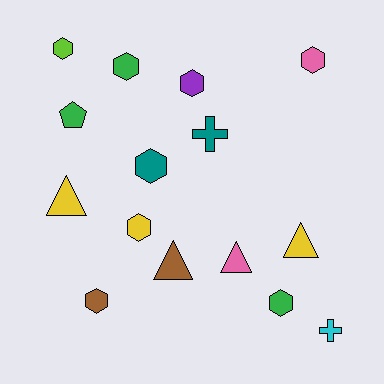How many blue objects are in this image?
There are no blue objects.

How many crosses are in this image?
There are 2 crosses.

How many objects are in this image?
There are 15 objects.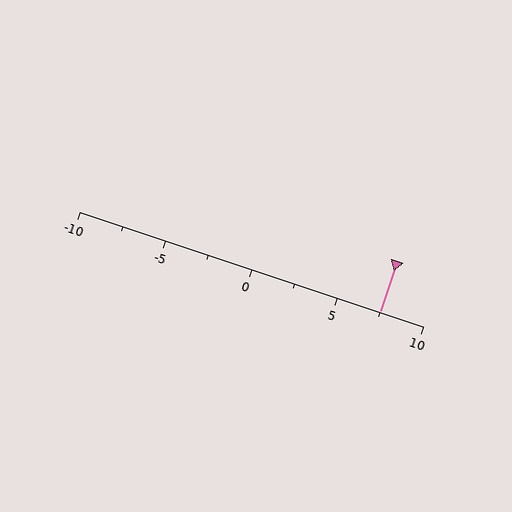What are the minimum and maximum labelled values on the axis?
The axis runs from -10 to 10.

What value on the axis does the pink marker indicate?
The marker indicates approximately 7.5.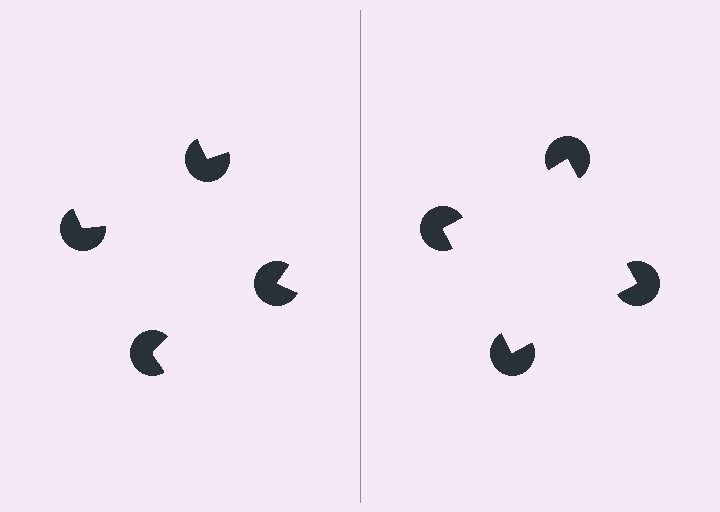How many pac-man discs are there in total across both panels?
8 — 4 on each side.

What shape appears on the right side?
An illusory square.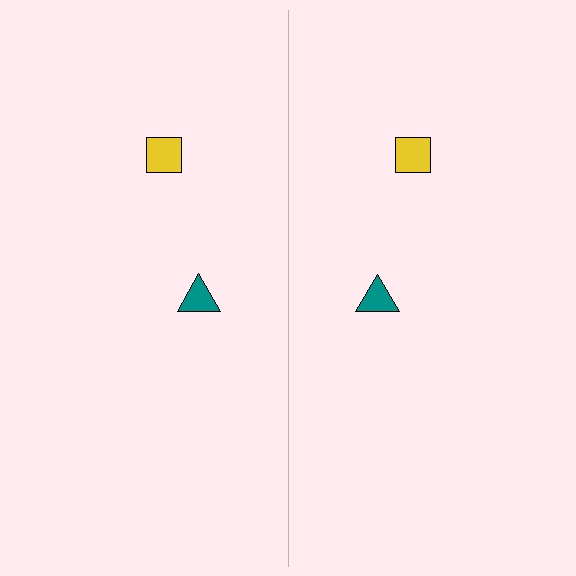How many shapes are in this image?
There are 4 shapes in this image.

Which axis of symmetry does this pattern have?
The pattern has a vertical axis of symmetry running through the center of the image.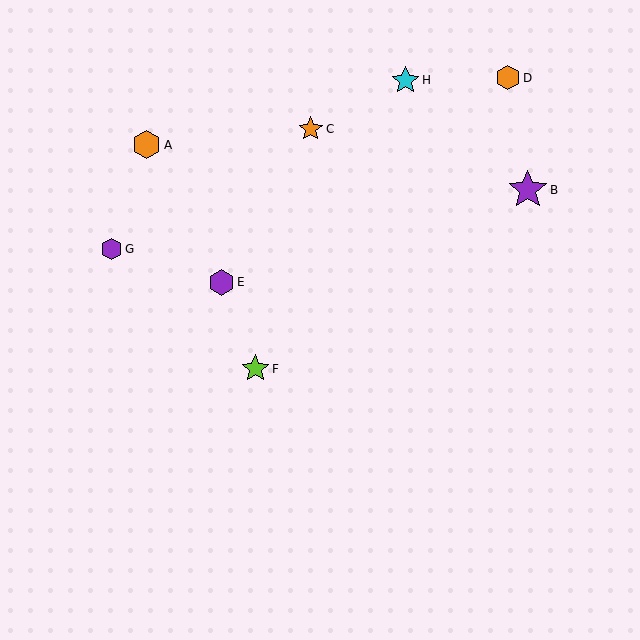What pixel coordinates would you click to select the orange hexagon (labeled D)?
Click at (508, 78) to select the orange hexagon D.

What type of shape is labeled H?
Shape H is a cyan star.